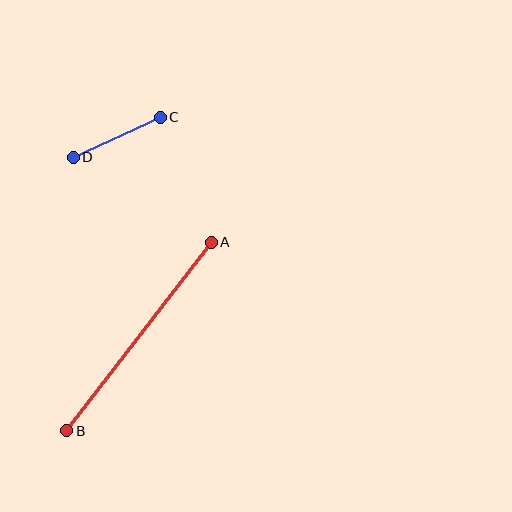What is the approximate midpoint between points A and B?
The midpoint is at approximately (139, 337) pixels.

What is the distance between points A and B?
The distance is approximately 237 pixels.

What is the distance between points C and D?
The distance is approximately 96 pixels.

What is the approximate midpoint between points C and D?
The midpoint is at approximately (117, 137) pixels.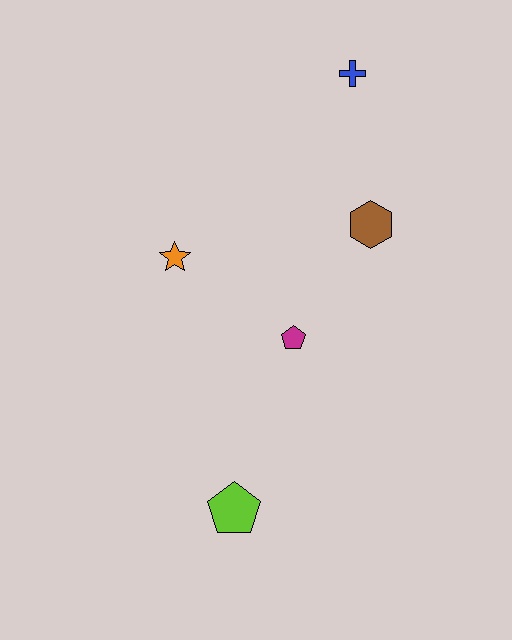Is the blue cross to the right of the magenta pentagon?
Yes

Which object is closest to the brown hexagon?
The magenta pentagon is closest to the brown hexagon.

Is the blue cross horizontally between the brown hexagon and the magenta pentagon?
Yes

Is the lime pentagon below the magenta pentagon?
Yes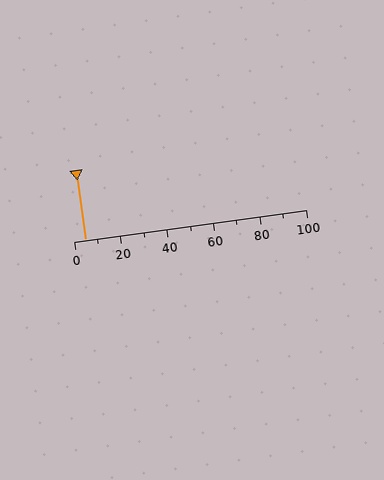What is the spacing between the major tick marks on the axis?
The major ticks are spaced 20 apart.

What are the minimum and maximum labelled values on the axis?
The axis runs from 0 to 100.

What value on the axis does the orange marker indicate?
The marker indicates approximately 5.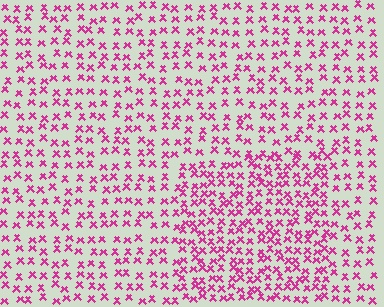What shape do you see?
I see a rectangle.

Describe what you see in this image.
The image contains small magenta elements arranged at two different densities. A rectangle-shaped region is visible where the elements are more densely packed than the surrounding area.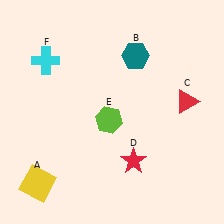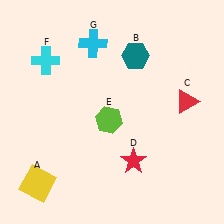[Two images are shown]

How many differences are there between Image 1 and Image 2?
There is 1 difference between the two images.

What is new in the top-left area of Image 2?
A cyan cross (G) was added in the top-left area of Image 2.